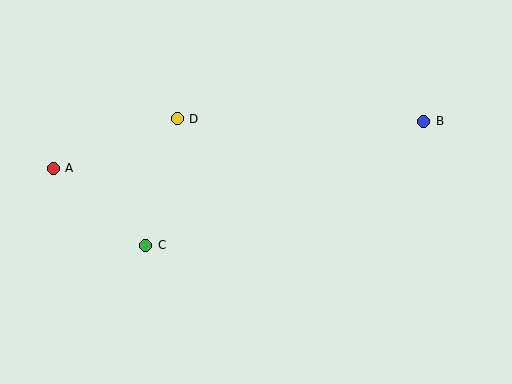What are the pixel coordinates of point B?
Point B is at (424, 121).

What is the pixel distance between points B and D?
The distance between B and D is 247 pixels.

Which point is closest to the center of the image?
Point D at (177, 119) is closest to the center.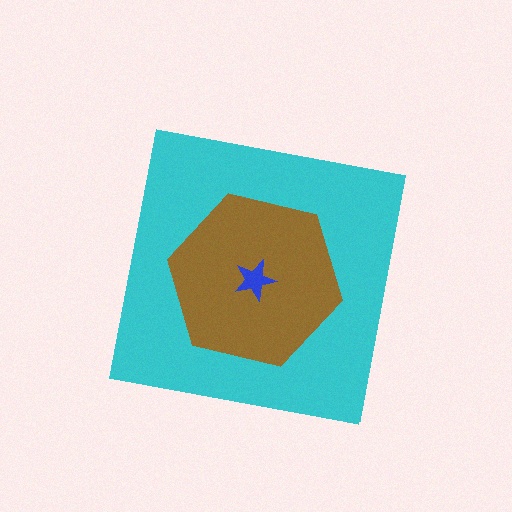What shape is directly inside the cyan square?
The brown hexagon.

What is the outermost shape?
The cyan square.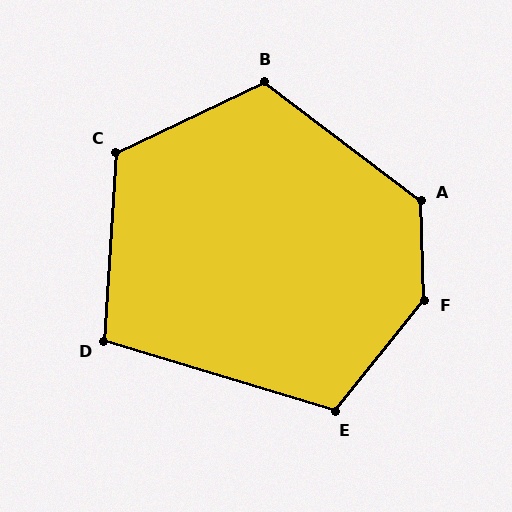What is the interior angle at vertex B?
Approximately 118 degrees (obtuse).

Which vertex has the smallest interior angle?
D, at approximately 103 degrees.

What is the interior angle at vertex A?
Approximately 129 degrees (obtuse).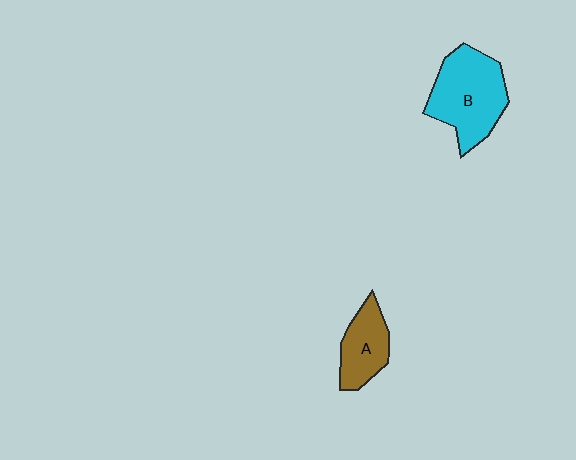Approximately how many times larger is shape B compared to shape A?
Approximately 1.7 times.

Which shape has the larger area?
Shape B (cyan).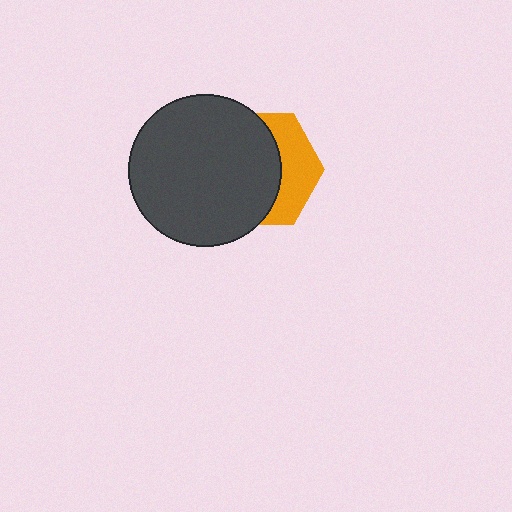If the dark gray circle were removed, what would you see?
You would see the complete orange hexagon.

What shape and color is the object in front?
The object in front is a dark gray circle.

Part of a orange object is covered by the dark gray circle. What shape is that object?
It is a hexagon.